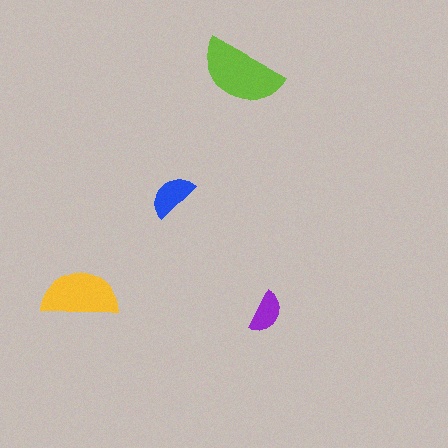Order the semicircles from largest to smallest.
the lime one, the yellow one, the blue one, the purple one.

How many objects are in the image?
There are 4 objects in the image.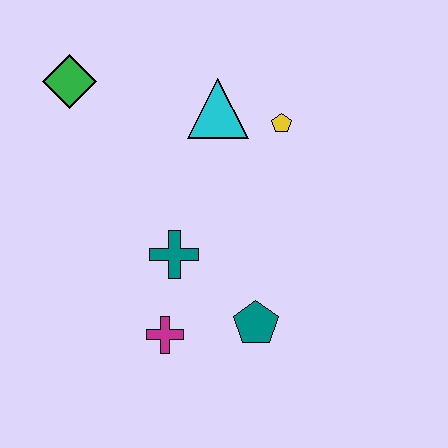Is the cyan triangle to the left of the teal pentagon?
Yes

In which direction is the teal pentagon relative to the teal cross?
The teal pentagon is to the right of the teal cross.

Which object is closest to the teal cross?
The magenta cross is closest to the teal cross.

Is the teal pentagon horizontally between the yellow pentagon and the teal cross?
Yes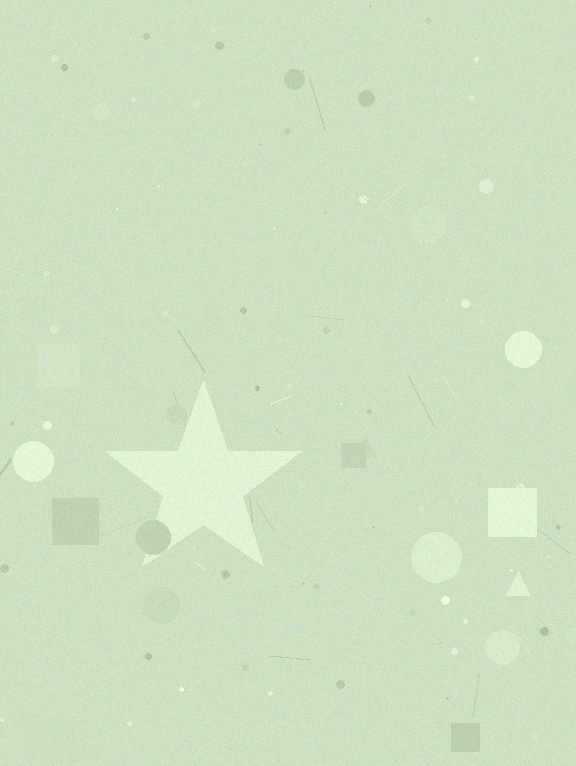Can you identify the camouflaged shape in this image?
The camouflaged shape is a star.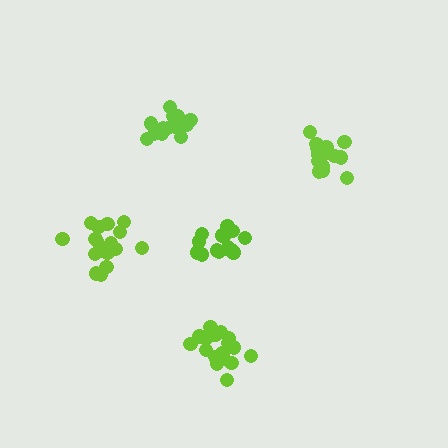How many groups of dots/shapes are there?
There are 5 groups.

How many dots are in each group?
Group 1: 17 dots, Group 2: 17 dots, Group 3: 20 dots, Group 4: 18 dots, Group 5: 17 dots (89 total).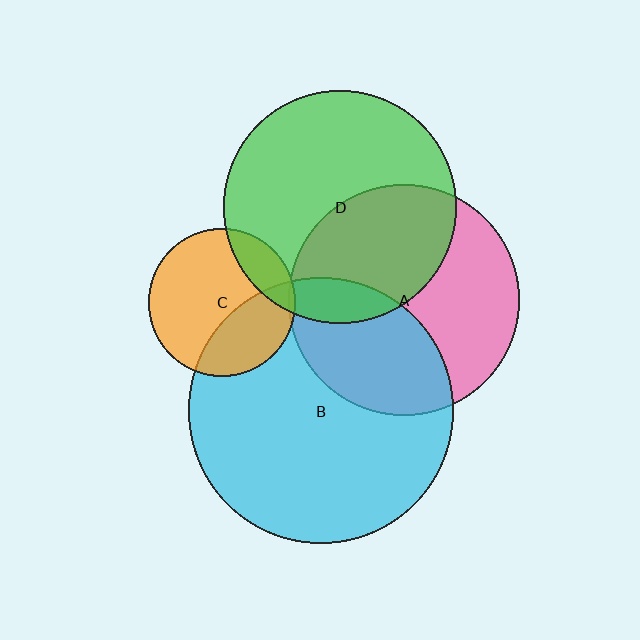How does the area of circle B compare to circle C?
Approximately 3.2 times.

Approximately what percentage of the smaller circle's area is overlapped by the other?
Approximately 40%.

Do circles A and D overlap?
Yes.